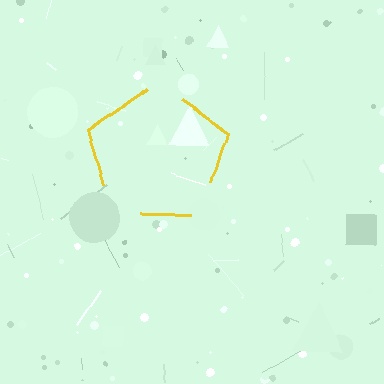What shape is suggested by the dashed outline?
The dashed outline suggests a pentagon.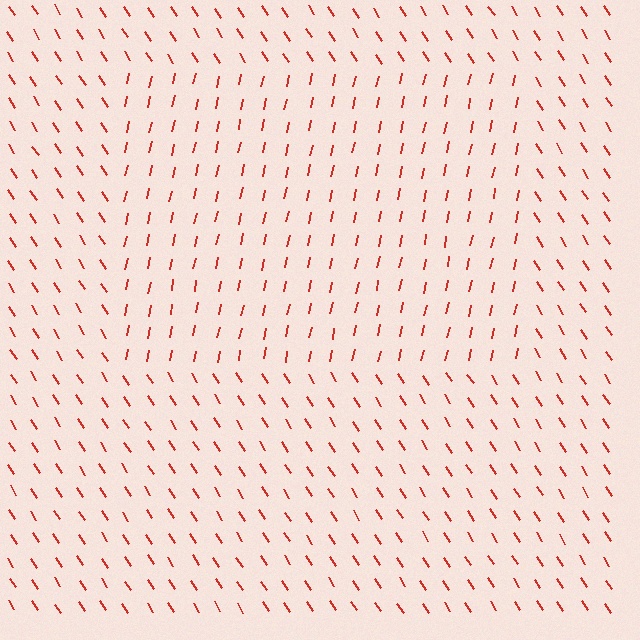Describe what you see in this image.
The image is filled with small red line segments. A rectangle region in the image has lines oriented differently from the surrounding lines, creating a visible texture boundary.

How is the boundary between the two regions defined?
The boundary is defined purely by a change in line orientation (approximately 45 degrees difference). All lines are the same color and thickness.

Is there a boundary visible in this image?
Yes, there is a texture boundary formed by a change in line orientation.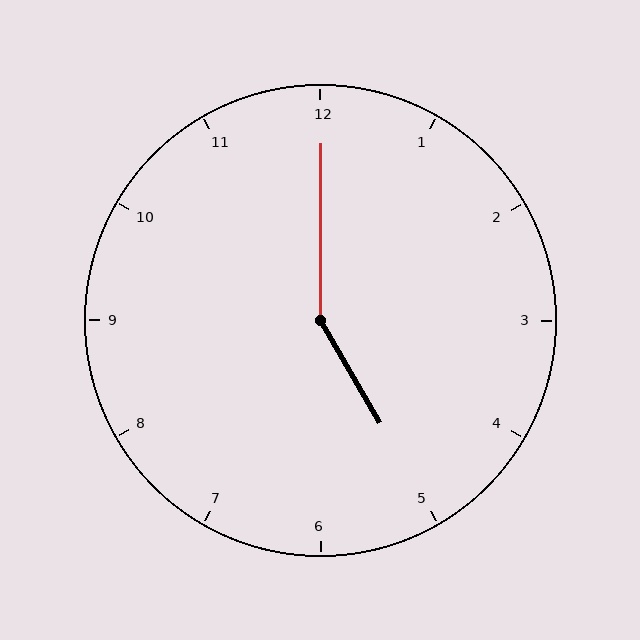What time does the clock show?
5:00.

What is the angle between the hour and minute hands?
Approximately 150 degrees.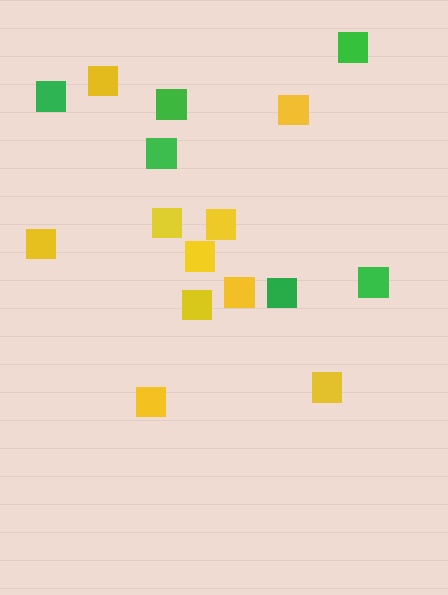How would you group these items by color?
There are 2 groups: one group of yellow squares (10) and one group of green squares (6).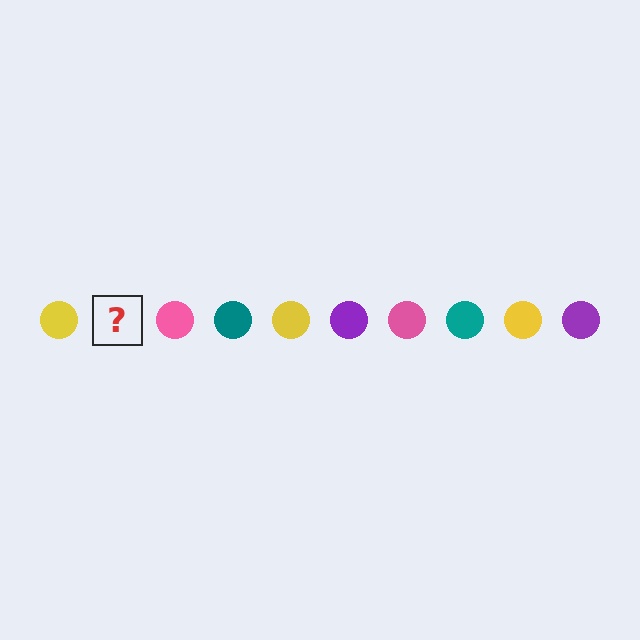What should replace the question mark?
The question mark should be replaced with a purple circle.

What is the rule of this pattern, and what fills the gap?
The rule is that the pattern cycles through yellow, purple, pink, teal circles. The gap should be filled with a purple circle.